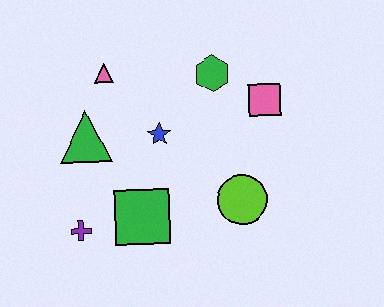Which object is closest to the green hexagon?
The pink square is closest to the green hexagon.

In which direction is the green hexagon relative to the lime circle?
The green hexagon is above the lime circle.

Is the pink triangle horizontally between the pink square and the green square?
No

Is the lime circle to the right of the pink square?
No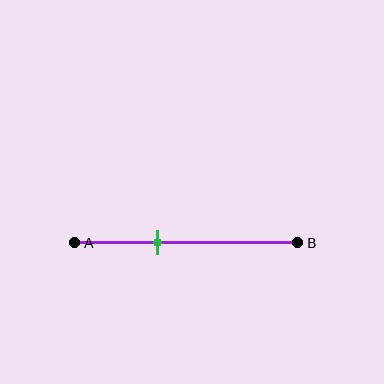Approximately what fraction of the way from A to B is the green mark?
The green mark is approximately 35% of the way from A to B.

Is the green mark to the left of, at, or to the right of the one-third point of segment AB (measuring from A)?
The green mark is to the right of the one-third point of segment AB.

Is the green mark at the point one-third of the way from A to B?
No, the mark is at about 35% from A, not at the 33% one-third point.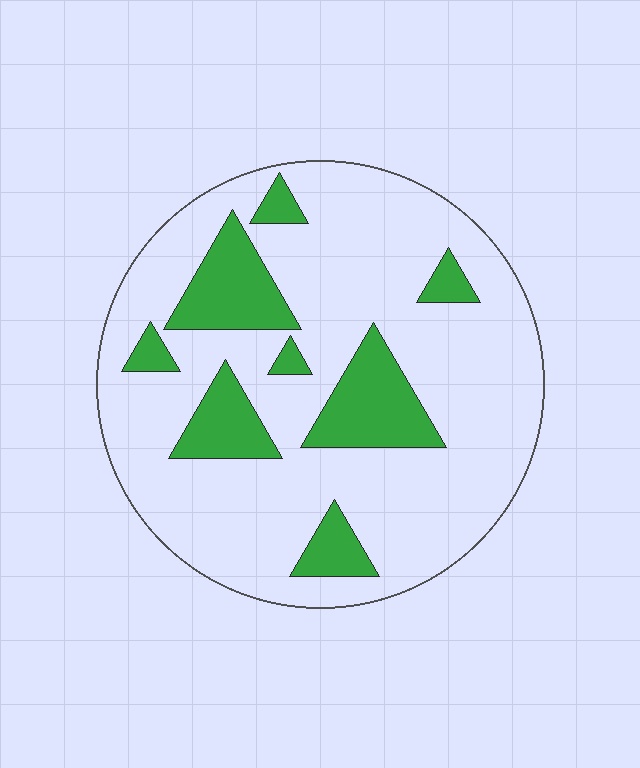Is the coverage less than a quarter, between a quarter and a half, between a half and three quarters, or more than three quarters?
Less than a quarter.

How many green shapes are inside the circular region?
8.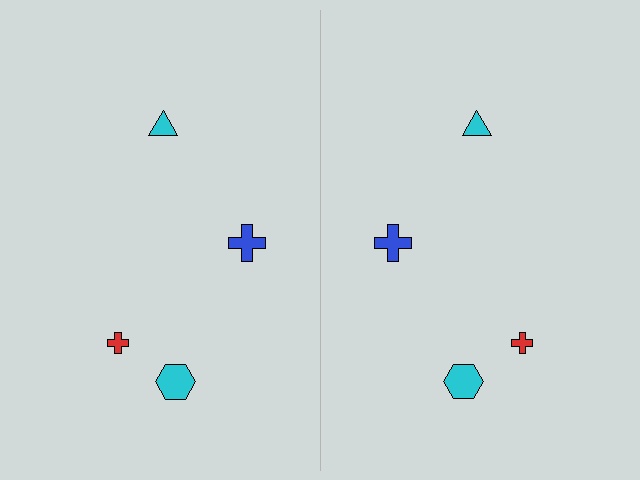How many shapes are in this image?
There are 8 shapes in this image.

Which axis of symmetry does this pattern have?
The pattern has a vertical axis of symmetry running through the center of the image.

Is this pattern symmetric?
Yes, this pattern has bilateral (reflection) symmetry.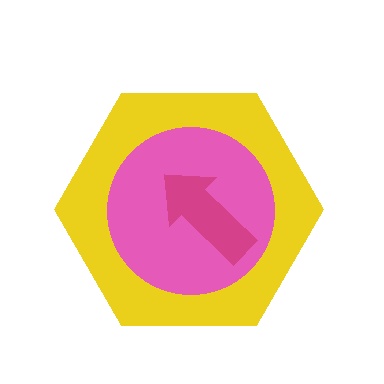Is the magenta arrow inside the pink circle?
Yes.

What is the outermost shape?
The yellow hexagon.